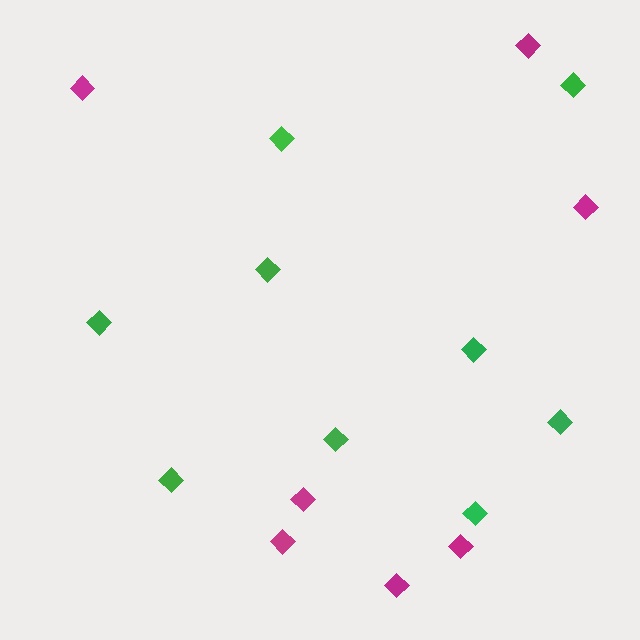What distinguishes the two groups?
There are 2 groups: one group of green diamonds (9) and one group of magenta diamonds (7).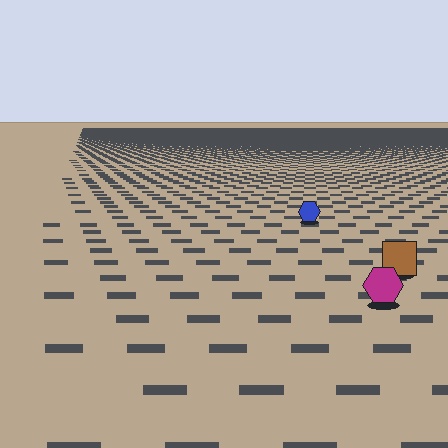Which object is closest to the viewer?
The magenta hexagon is closest. The texture marks near it are larger and more spread out.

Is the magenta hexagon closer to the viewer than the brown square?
Yes. The magenta hexagon is closer — you can tell from the texture gradient: the ground texture is coarser near it.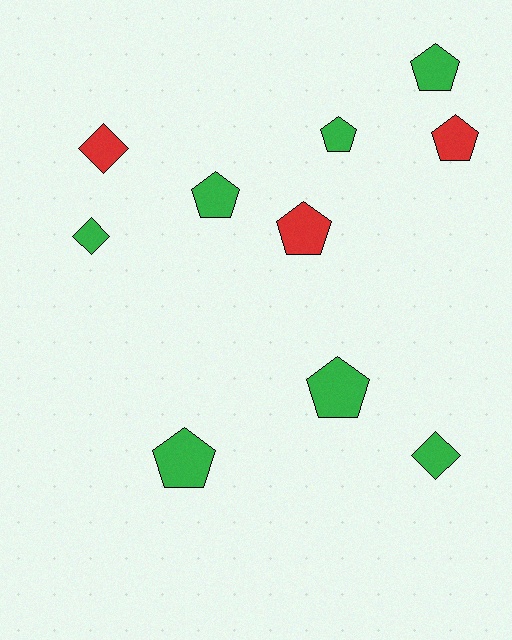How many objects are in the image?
There are 10 objects.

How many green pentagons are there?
There are 5 green pentagons.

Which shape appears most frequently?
Pentagon, with 7 objects.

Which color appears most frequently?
Green, with 7 objects.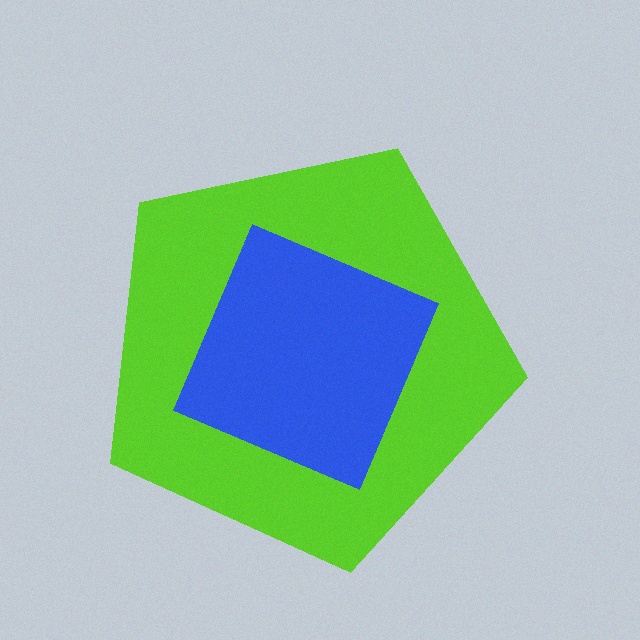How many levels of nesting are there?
2.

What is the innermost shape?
The blue diamond.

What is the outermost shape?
The lime pentagon.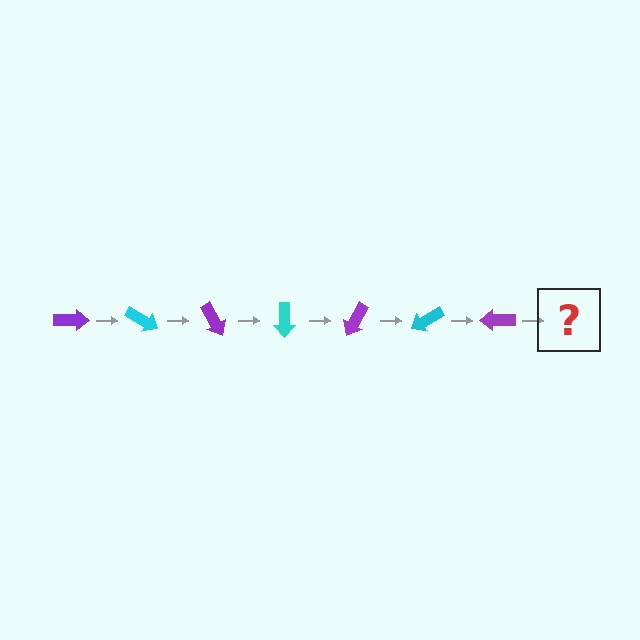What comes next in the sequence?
The next element should be a cyan arrow, rotated 210 degrees from the start.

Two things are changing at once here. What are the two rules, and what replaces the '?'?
The two rules are that it rotates 30 degrees each step and the color cycles through purple and cyan. The '?' should be a cyan arrow, rotated 210 degrees from the start.